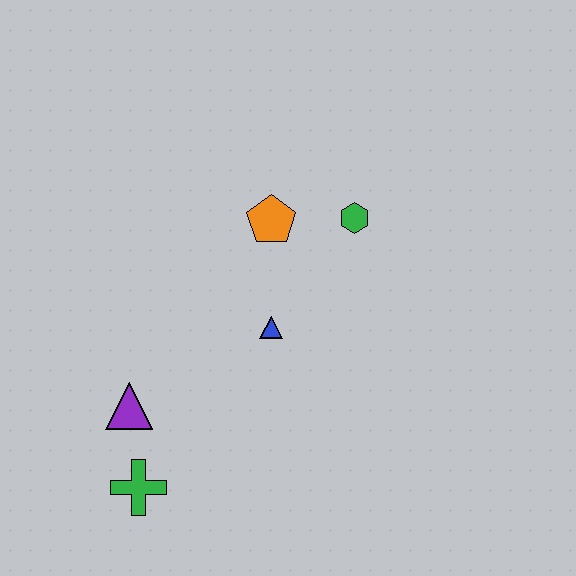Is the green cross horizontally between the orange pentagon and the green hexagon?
No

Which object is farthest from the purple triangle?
The green hexagon is farthest from the purple triangle.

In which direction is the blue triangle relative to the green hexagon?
The blue triangle is below the green hexagon.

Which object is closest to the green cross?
The purple triangle is closest to the green cross.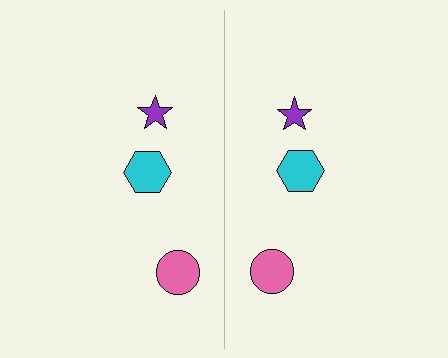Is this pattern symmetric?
Yes, this pattern has bilateral (reflection) symmetry.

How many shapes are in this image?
There are 6 shapes in this image.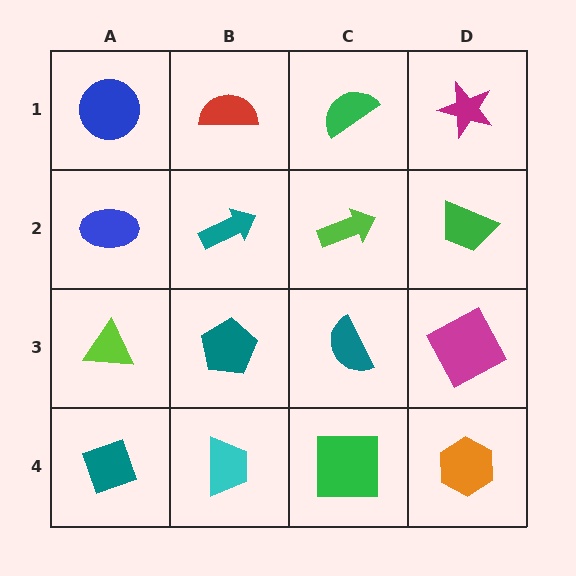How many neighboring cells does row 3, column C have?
4.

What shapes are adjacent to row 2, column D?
A magenta star (row 1, column D), a magenta square (row 3, column D), a lime arrow (row 2, column C).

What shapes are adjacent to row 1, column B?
A teal arrow (row 2, column B), a blue circle (row 1, column A), a green semicircle (row 1, column C).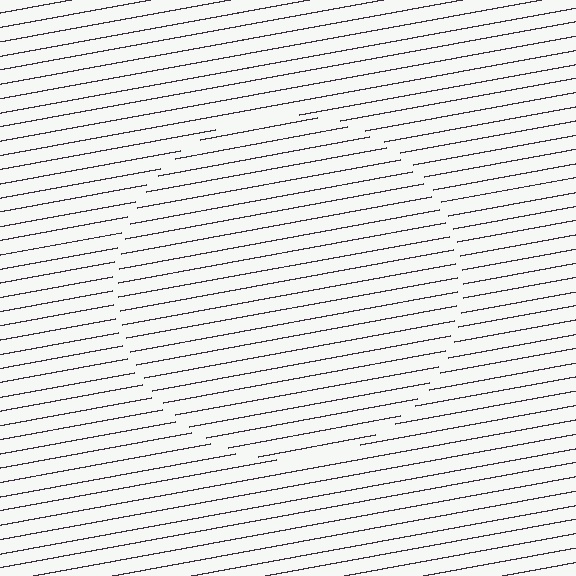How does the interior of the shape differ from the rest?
The interior of the shape contains the same grating, shifted by half a period — the contour is defined by the phase discontinuity where line-ends from the inner and outer gratings abut.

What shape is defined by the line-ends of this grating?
An illusory circle. The interior of the shape contains the same grating, shifted by half a period — the contour is defined by the phase discontinuity where line-ends from the inner and outer gratings abut.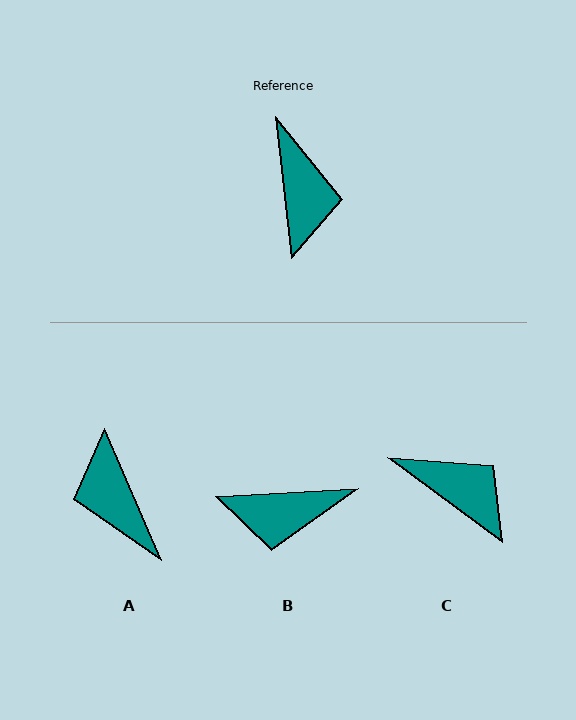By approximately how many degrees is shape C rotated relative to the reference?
Approximately 47 degrees counter-clockwise.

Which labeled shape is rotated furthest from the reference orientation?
A, about 163 degrees away.